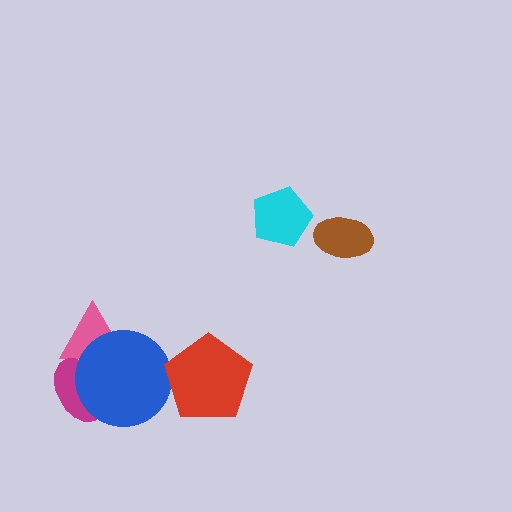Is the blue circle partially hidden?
Yes, it is partially covered by another shape.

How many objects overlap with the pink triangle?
2 objects overlap with the pink triangle.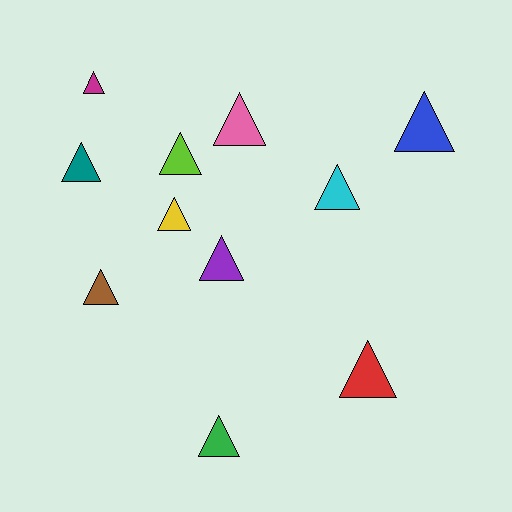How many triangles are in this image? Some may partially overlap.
There are 11 triangles.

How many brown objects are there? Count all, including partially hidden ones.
There is 1 brown object.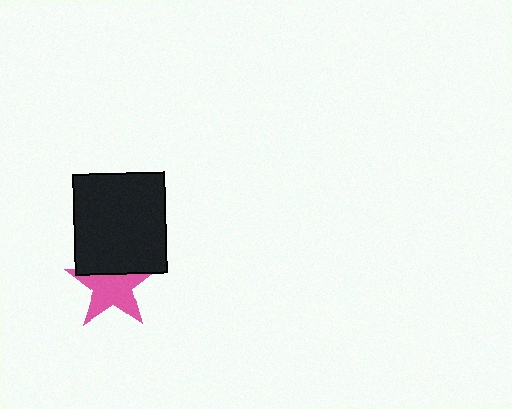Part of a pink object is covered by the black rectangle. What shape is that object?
It is a star.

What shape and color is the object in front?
The object in front is a black rectangle.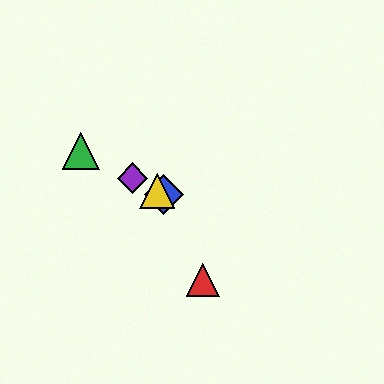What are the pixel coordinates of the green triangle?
The green triangle is at (81, 151).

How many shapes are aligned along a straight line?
4 shapes (the blue diamond, the green triangle, the yellow triangle, the purple diamond) are aligned along a straight line.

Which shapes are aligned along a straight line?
The blue diamond, the green triangle, the yellow triangle, the purple diamond are aligned along a straight line.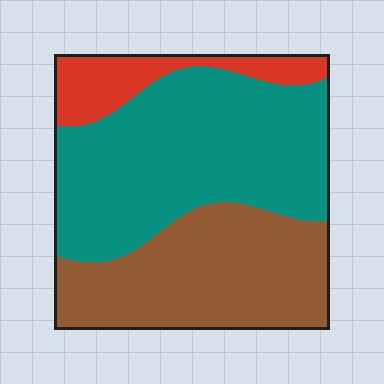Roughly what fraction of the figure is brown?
Brown takes up between a third and a half of the figure.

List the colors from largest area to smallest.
From largest to smallest: teal, brown, red.